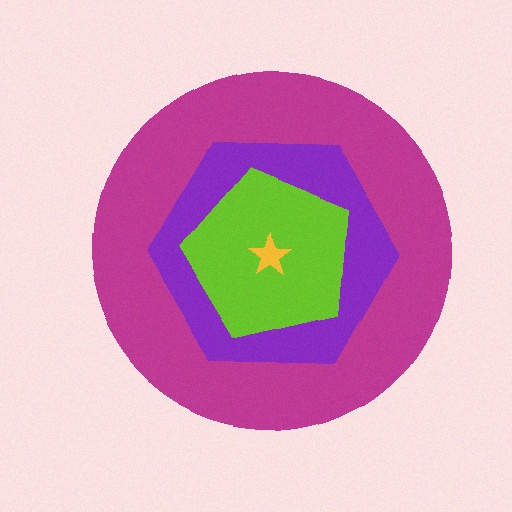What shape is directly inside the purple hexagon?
The lime pentagon.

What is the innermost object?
The yellow star.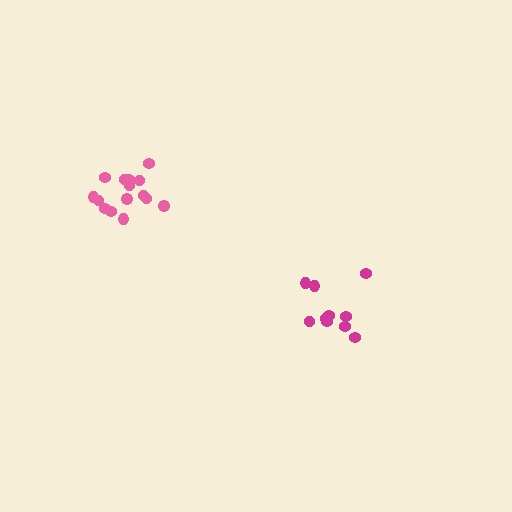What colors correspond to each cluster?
The clusters are colored: magenta, pink.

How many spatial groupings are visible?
There are 2 spatial groupings.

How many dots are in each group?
Group 1: 10 dots, Group 2: 15 dots (25 total).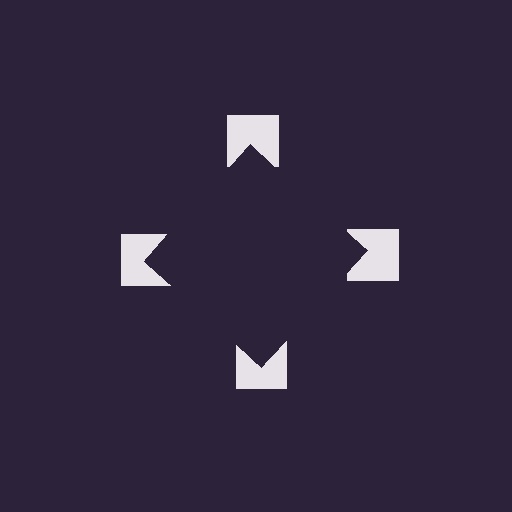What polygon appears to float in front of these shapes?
An illusory square — its edges are inferred from the aligned wedge cuts in the notched squares, not physically drawn.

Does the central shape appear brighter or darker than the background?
It typically appears slightly darker than the background, even though no actual brightness change is drawn.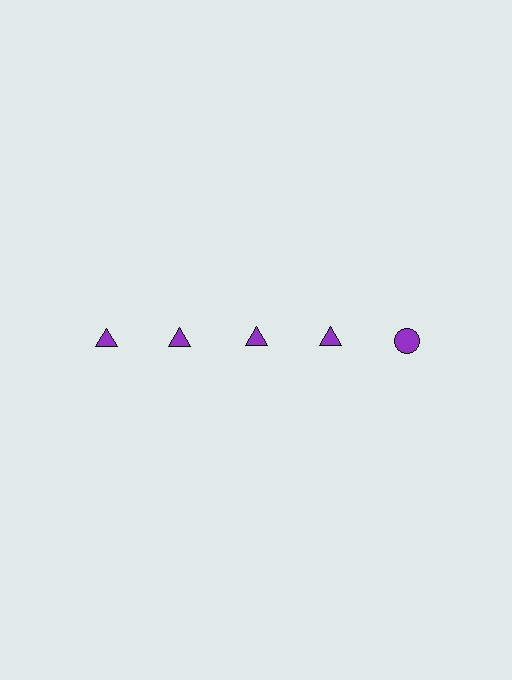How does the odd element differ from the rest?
It has a different shape: circle instead of triangle.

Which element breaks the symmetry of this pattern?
The purple circle in the top row, rightmost column breaks the symmetry. All other shapes are purple triangles.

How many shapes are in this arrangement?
There are 5 shapes arranged in a grid pattern.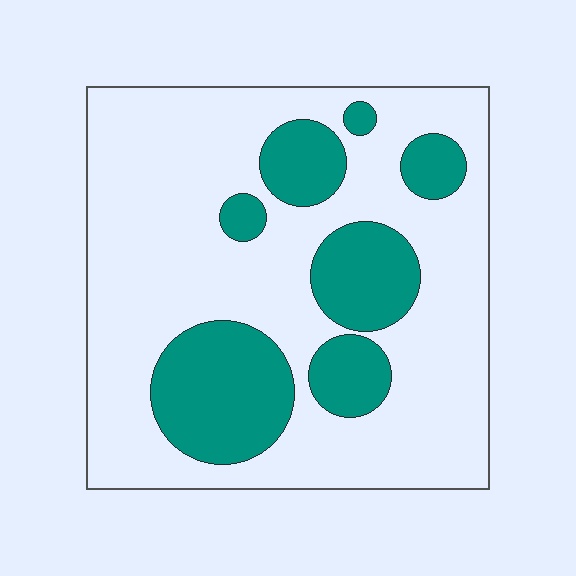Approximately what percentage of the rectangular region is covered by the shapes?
Approximately 25%.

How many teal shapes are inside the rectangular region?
7.